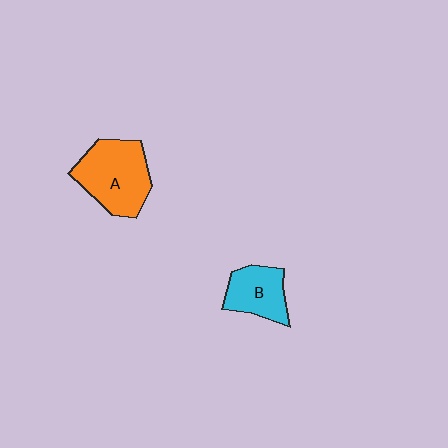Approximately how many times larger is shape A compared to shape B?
Approximately 1.6 times.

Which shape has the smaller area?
Shape B (cyan).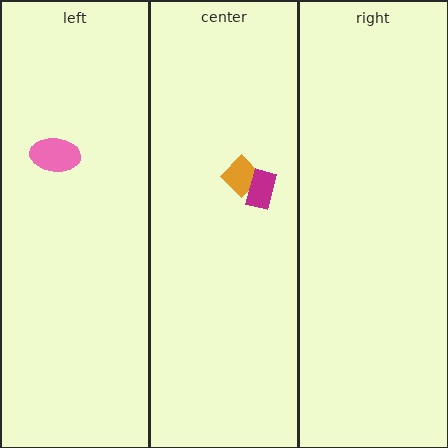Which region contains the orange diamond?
The center region.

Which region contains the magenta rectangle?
The center region.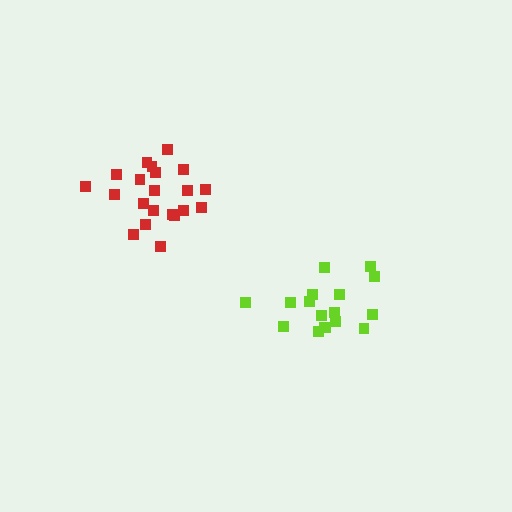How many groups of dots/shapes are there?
There are 2 groups.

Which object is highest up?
The red cluster is topmost.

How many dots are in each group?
Group 1: 17 dots, Group 2: 21 dots (38 total).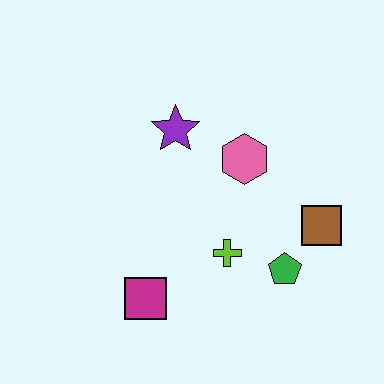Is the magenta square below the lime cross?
Yes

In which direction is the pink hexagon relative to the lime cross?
The pink hexagon is above the lime cross.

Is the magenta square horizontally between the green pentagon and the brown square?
No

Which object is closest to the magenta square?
The lime cross is closest to the magenta square.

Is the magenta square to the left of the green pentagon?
Yes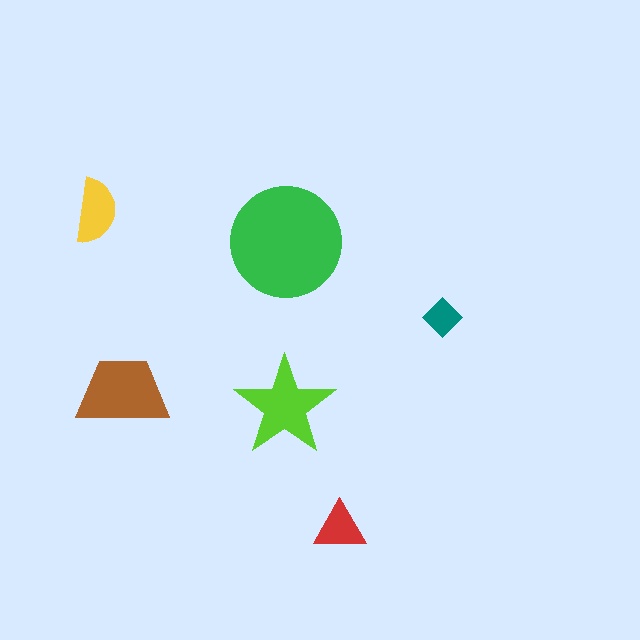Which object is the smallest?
The teal diamond.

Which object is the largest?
The green circle.